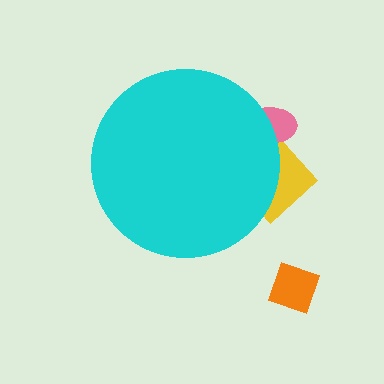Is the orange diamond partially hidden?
No, the orange diamond is fully visible.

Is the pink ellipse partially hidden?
Yes, the pink ellipse is partially hidden behind the cyan circle.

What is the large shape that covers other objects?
A cyan circle.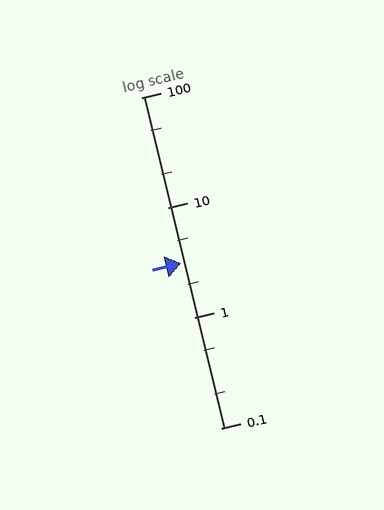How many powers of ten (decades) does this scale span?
The scale spans 3 decades, from 0.1 to 100.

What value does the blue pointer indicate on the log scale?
The pointer indicates approximately 3.1.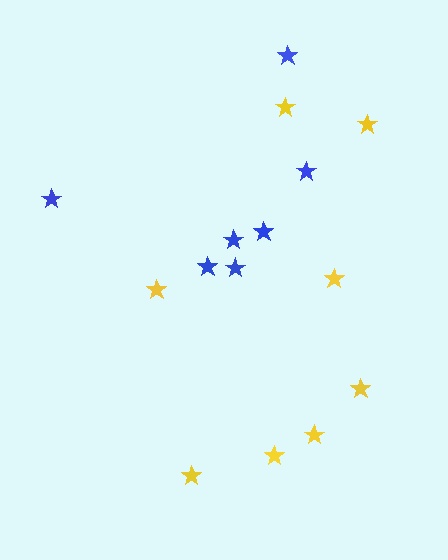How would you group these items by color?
There are 2 groups: one group of blue stars (7) and one group of yellow stars (8).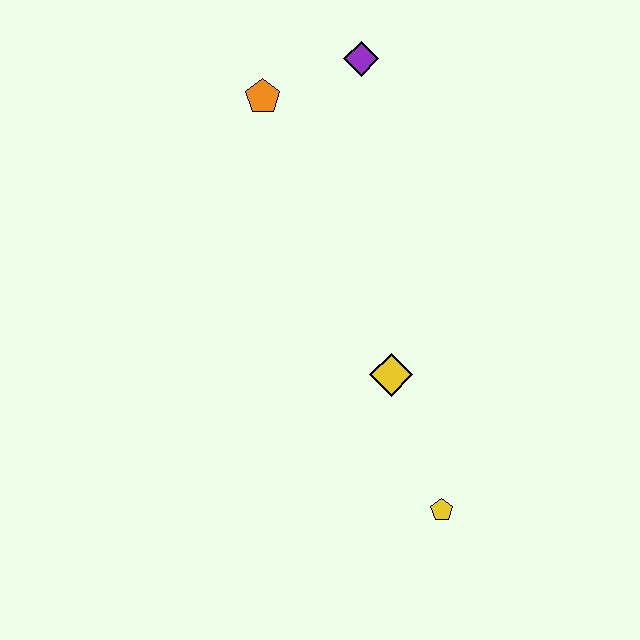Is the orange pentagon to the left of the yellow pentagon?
Yes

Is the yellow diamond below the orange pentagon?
Yes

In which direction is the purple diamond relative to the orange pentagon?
The purple diamond is to the right of the orange pentagon.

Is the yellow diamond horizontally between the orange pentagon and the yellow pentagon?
Yes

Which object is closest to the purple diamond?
The orange pentagon is closest to the purple diamond.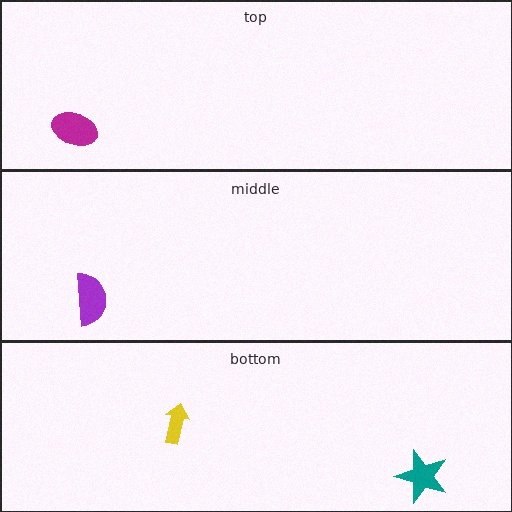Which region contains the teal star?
The bottom region.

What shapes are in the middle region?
The purple semicircle.